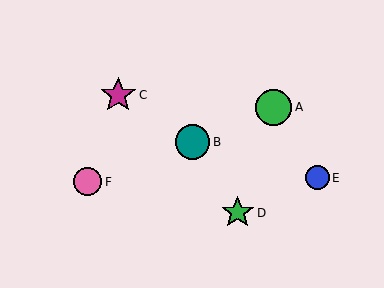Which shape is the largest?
The green circle (labeled A) is the largest.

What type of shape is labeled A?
Shape A is a green circle.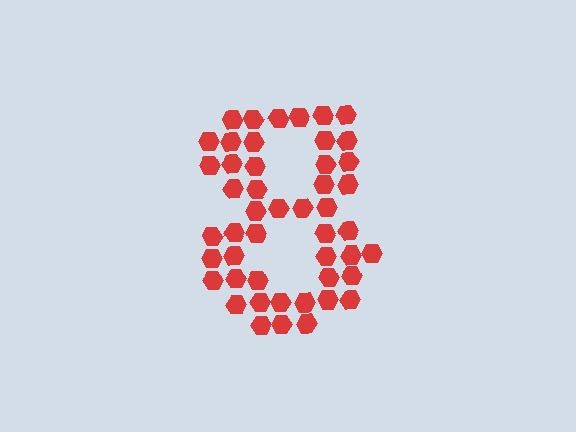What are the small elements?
The small elements are hexagons.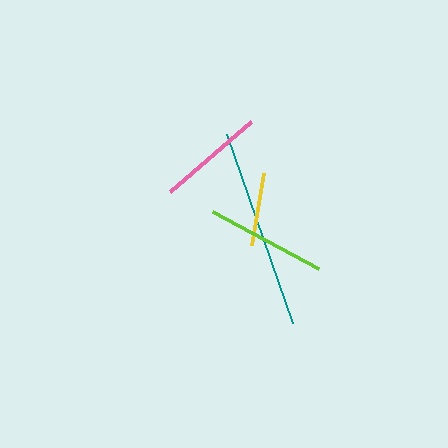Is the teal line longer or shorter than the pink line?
The teal line is longer than the pink line.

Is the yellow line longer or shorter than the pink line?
The pink line is longer than the yellow line.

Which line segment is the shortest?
The yellow line is the shortest at approximately 73 pixels.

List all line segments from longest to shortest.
From longest to shortest: teal, lime, pink, yellow.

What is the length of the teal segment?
The teal segment is approximately 200 pixels long.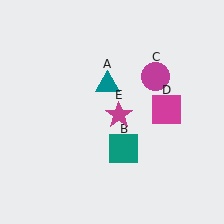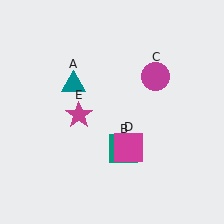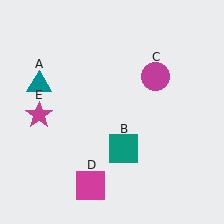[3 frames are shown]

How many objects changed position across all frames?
3 objects changed position: teal triangle (object A), magenta square (object D), magenta star (object E).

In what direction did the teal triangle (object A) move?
The teal triangle (object A) moved left.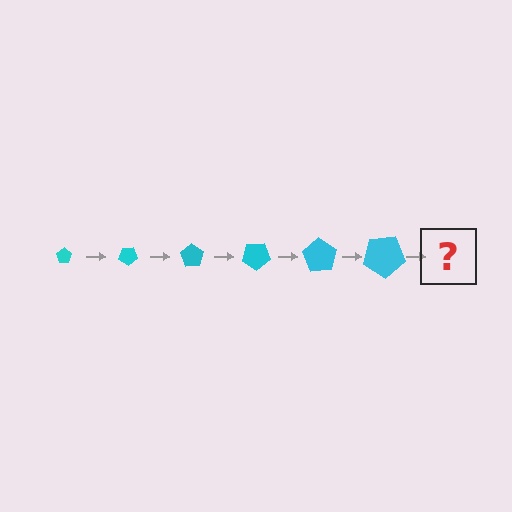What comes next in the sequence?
The next element should be a pentagon, larger than the previous one and rotated 210 degrees from the start.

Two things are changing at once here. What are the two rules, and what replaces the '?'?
The two rules are that the pentagon grows larger each step and it rotates 35 degrees each step. The '?' should be a pentagon, larger than the previous one and rotated 210 degrees from the start.